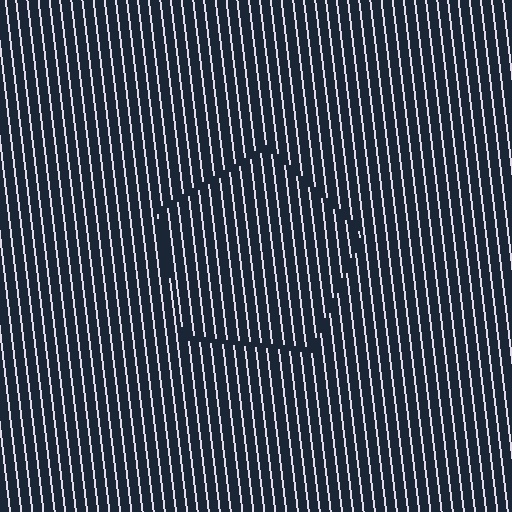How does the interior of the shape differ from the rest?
The interior of the shape contains the same grating, shifted by half a period — the contour is defined by the phase discontinuity where line-ends from the inner and outer gratings abut.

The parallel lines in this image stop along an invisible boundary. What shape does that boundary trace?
An illusory pentagon. The interior of the shape contains the same grating, shifted by half a period — the contour is defined by the phase discontinuity where line-ends from the inner and outer gratings abut.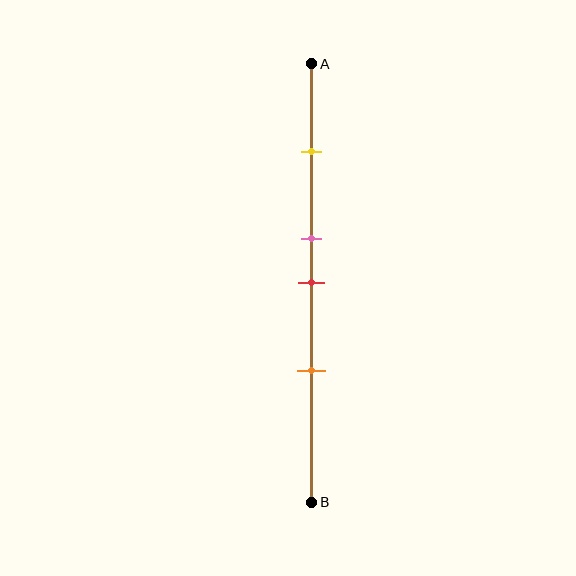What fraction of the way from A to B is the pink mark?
The pink mark is approximately 40% (0.4) of the way from A to B.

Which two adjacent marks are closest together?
The pink and red marks are the closest adjacent pair.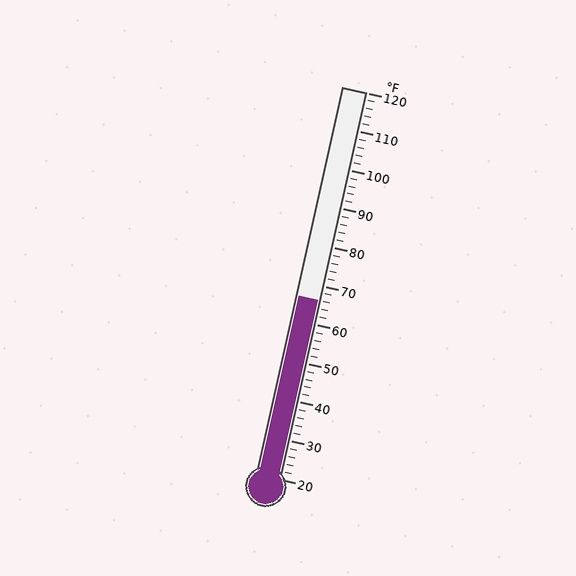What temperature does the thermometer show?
The thermometer shows approximately 66°F.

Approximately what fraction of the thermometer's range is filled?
The thermometer is filled to approximately 45% of its range.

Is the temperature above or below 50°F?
The temperature is above 50°F.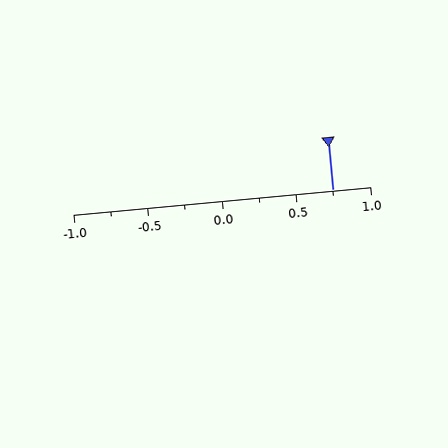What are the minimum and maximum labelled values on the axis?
The axis runs from -1.0 to 1.0.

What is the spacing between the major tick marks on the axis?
The major ticks are spaced 0.5 apart.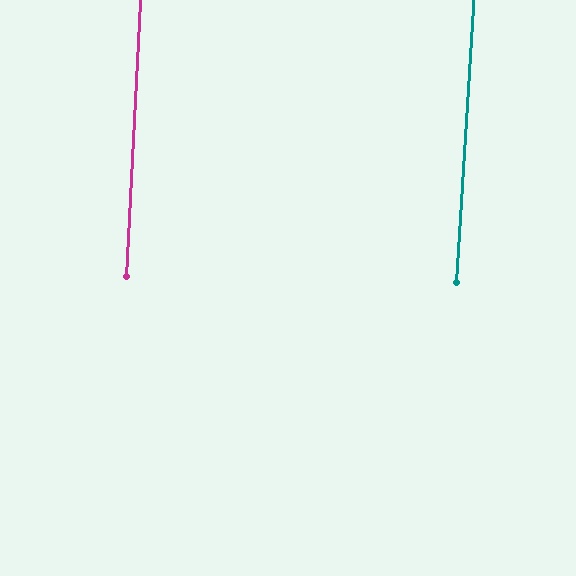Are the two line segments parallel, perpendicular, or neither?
Parallel — their directions differ by only 0.6°.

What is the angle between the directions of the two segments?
Approximately 1 degree.